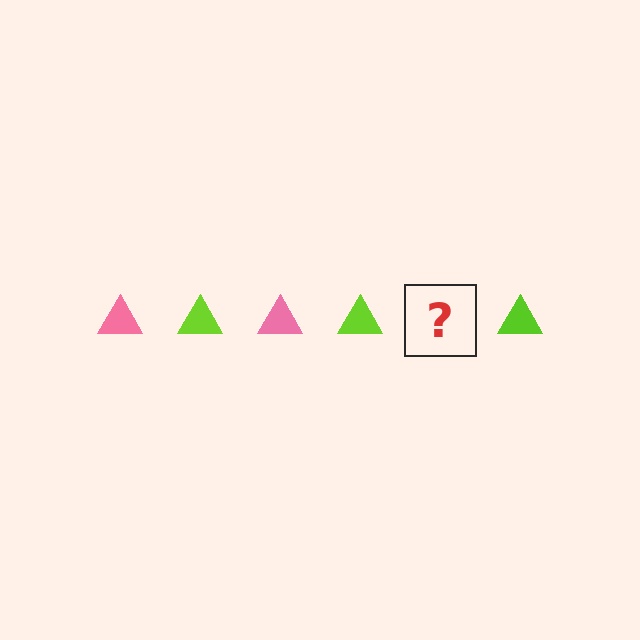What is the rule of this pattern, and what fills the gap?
The rule is that the pattern cycles through pink, lime triangles. The gap should be filled with a pink triangle.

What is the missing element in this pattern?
The missing element is a pink triangle.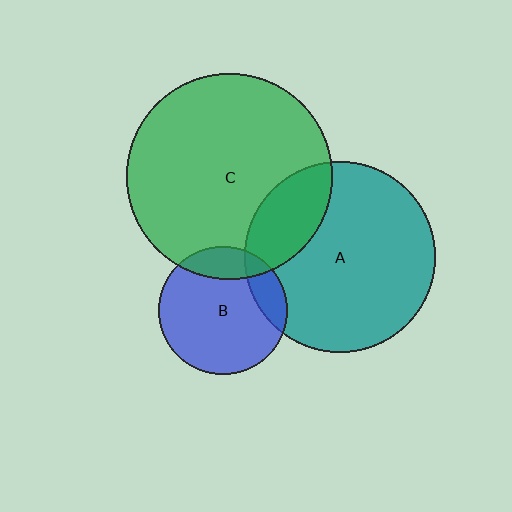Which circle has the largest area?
Circle C (green).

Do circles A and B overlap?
Yes.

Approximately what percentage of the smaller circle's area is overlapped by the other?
Approximately 15%.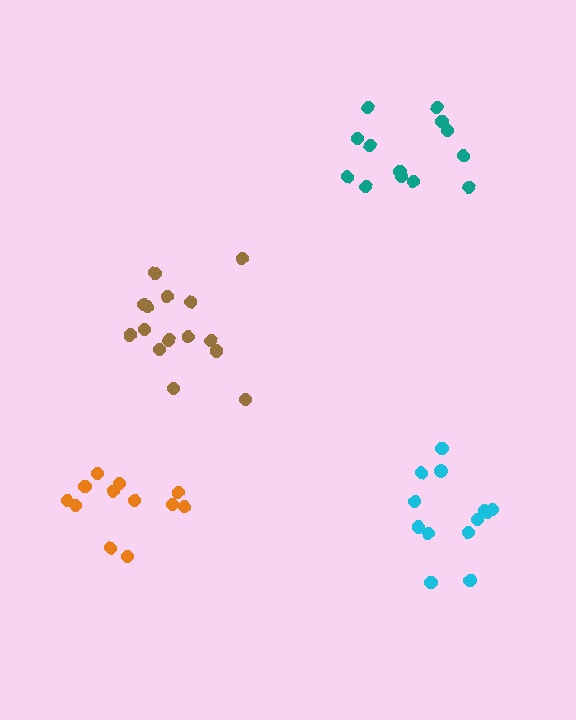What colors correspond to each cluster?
The clusters are colored: teal, orange, cyan, brown.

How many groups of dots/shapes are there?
There are 4 groups.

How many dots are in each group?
Group 1: 13 dots, Group 2: 12 dots, Group 3: 13 dots, Group 4: 16 dots (54 total).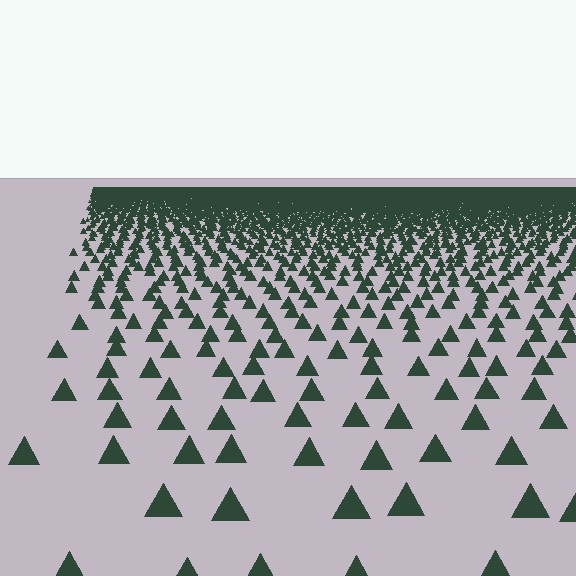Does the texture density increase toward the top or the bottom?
Density increases toward the top.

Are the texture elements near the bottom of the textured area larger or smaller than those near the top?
Larger. Near the bottom, elements are closer to the viewer and appear at a bigger on-screen size.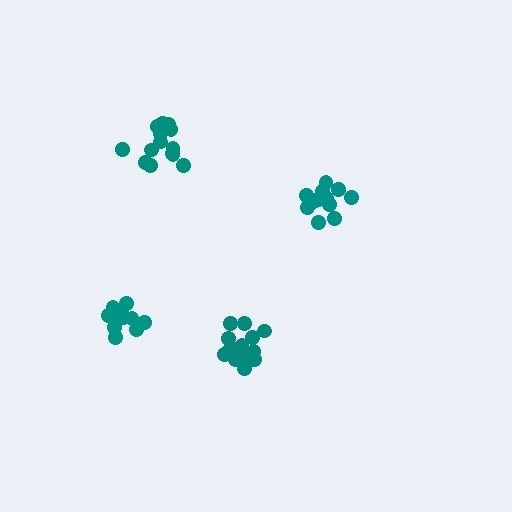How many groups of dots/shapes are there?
There are 4 groups.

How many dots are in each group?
Group 1: 12 dots, Group 2: 15 dots, Group 3: 12 dots, Group 4: 14 dots (53 total).